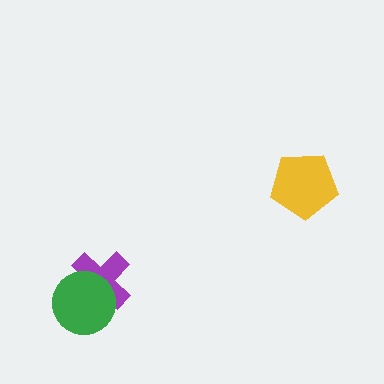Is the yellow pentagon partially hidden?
No, no other shape covers it.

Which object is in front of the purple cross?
The green circle is in front of the purple cross.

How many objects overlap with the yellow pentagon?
0 objects overlap with the yellow pentagon.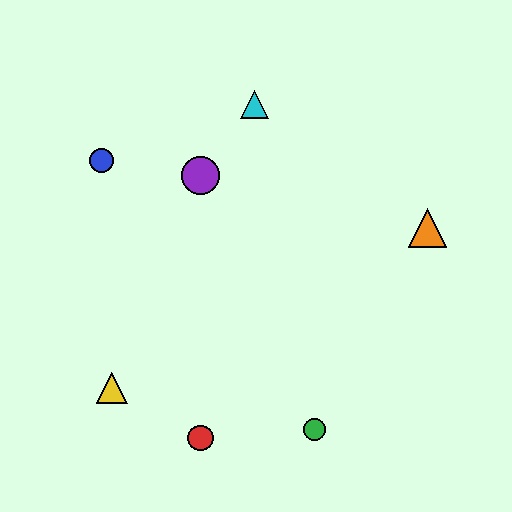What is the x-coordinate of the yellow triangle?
The yellow triangle is at x≈112.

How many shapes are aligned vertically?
2 shapes (the red circle, the purple circle) are aligned vertically.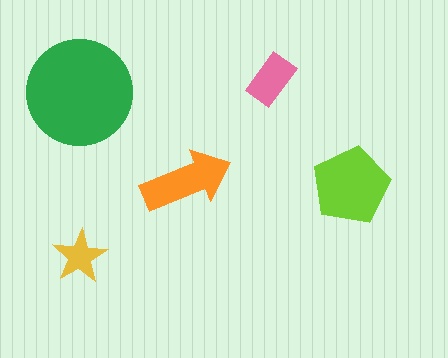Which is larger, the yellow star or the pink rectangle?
The pink rectangle.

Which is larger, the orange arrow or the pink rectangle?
The orange arrow.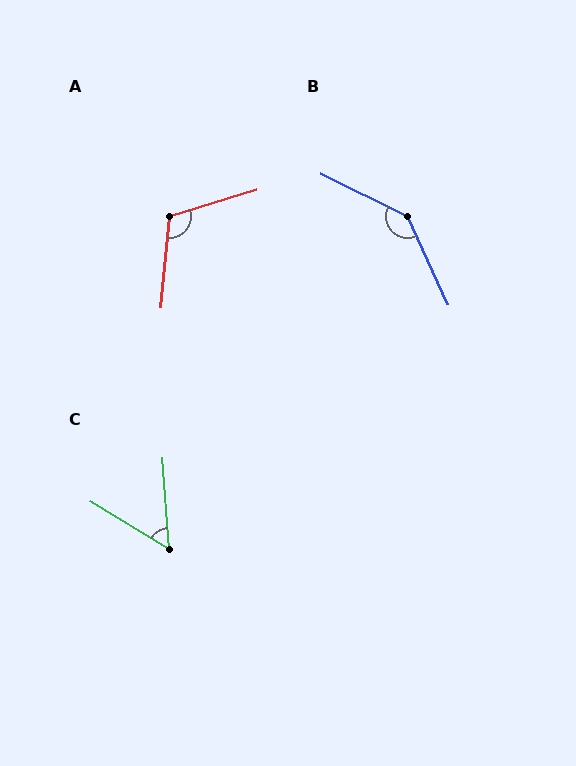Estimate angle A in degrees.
Approximately 112 degrees.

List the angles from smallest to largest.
C (55°), A (112°), B (141°).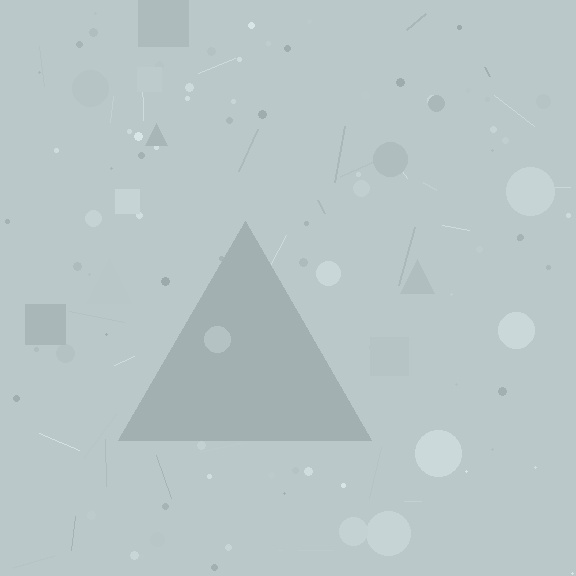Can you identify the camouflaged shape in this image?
The camouflaged shape is a triangle.